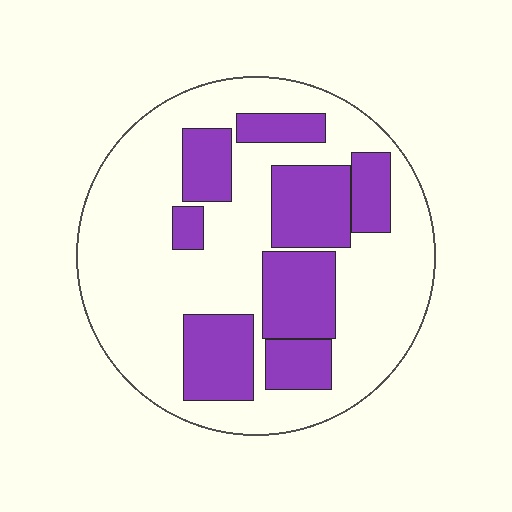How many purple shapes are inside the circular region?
8.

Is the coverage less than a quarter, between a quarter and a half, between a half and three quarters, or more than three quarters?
Between a quarter and a half.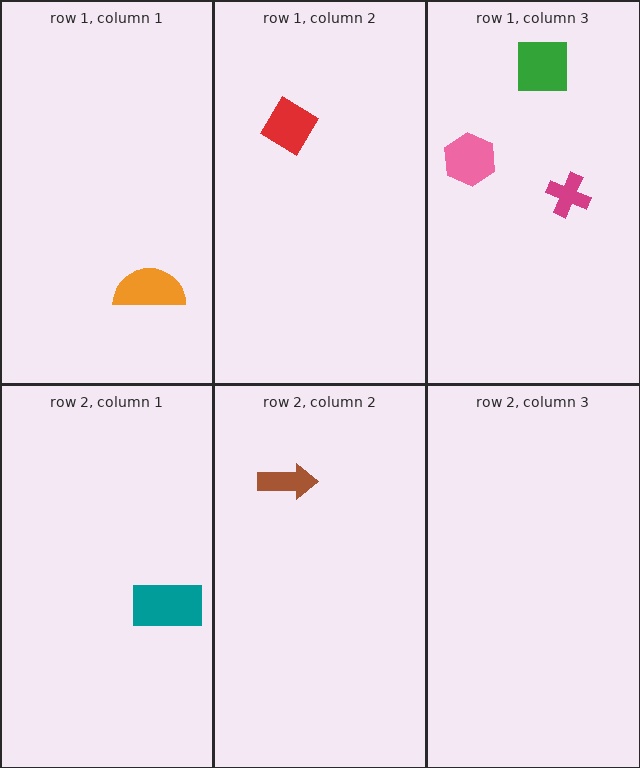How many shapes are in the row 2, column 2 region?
1.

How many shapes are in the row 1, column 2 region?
1.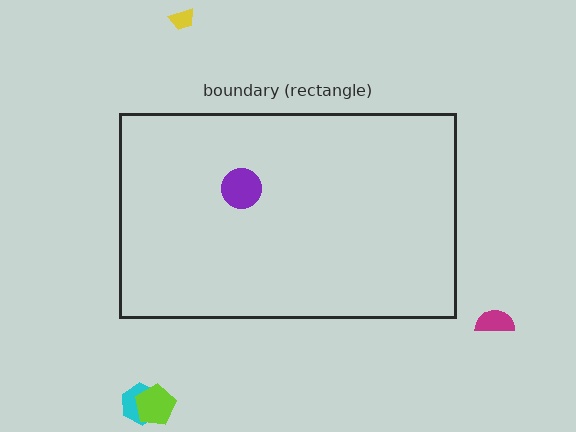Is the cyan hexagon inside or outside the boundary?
Outside.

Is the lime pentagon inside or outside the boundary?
Outside.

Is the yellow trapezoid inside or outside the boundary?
Outside.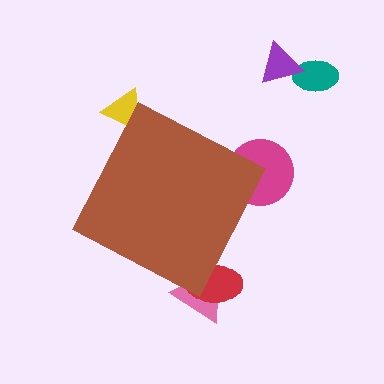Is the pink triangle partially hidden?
Yes, the pink triangle is partially hidden behind the brown diamond.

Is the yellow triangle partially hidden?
Yes, the yellow triangle is partially hidden behind the brown diamond.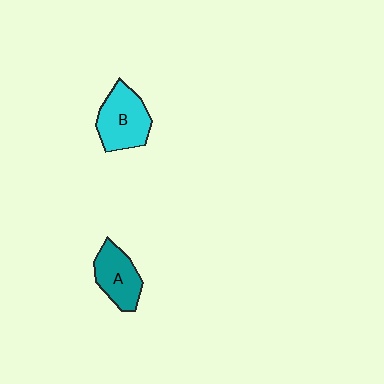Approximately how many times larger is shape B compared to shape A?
Approximately 1.2 times.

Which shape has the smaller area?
Shape A (teal).